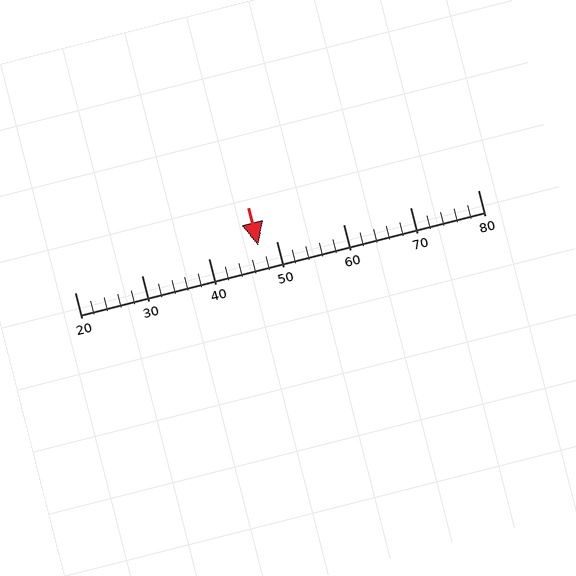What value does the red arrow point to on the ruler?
The red arrow points to approximately 47.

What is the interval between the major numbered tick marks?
The major tick marks are spaced 10 units apart.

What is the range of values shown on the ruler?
The ruler shows values from 20 to 80.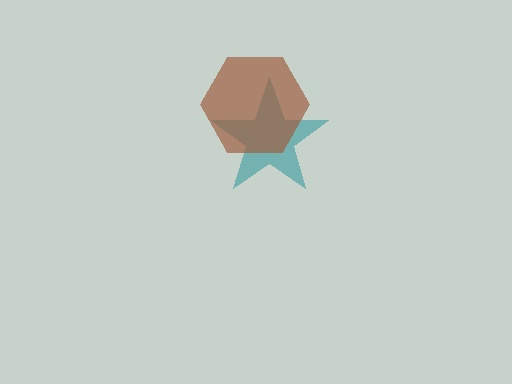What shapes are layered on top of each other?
The layered shapes are: a teal star, a brown hexagon.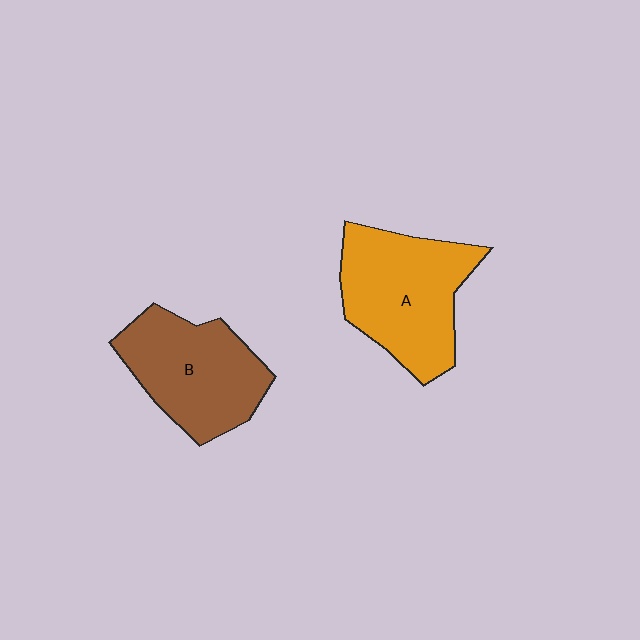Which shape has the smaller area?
Shape B (brown).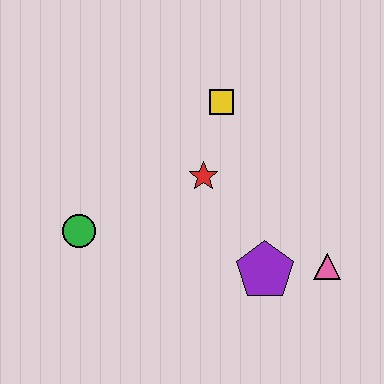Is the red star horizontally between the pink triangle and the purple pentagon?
No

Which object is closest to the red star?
The yellow square is closest to the red star.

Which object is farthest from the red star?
The pink triangle is farthest from the red star.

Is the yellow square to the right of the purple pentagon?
No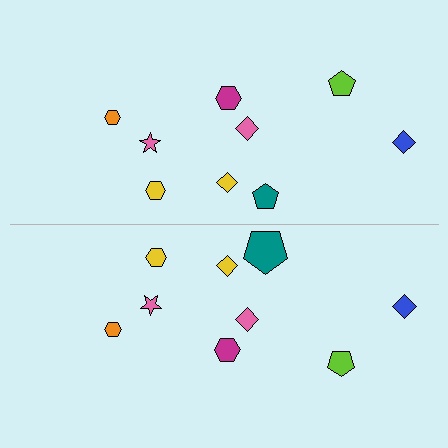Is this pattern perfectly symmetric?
No, the pattern is not perfectly symmetric. The teal pentagon on the bottom side has a different size than its mirror counterpart.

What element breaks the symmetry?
The teal pentagon on the bottom side has a different size than its mirror counterpart.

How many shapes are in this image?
There are 18 shapes in this image.